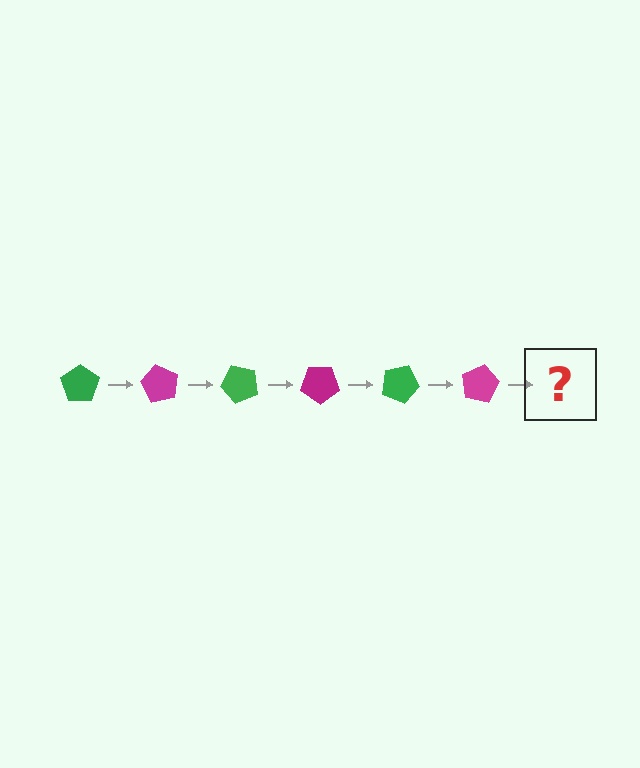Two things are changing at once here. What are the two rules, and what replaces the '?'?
The two rules are that it rotates 60 degrees each step and the color cycles through green and magenta. The '?' should be a green pentagon, rotated 360 degrees from the start.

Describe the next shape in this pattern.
It should be a green pentagon, rotated 360 degrees from the start.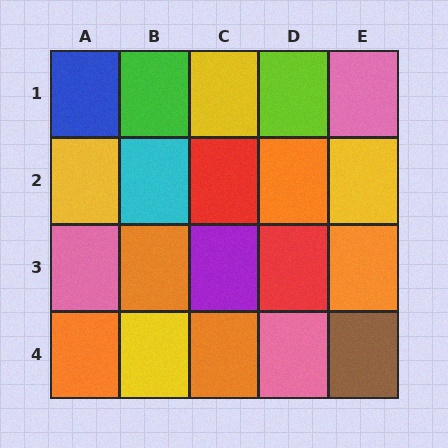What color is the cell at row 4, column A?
Orange.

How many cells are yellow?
4 cells are yellow.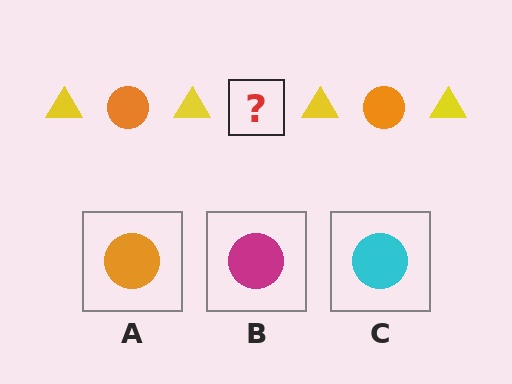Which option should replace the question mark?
Option A.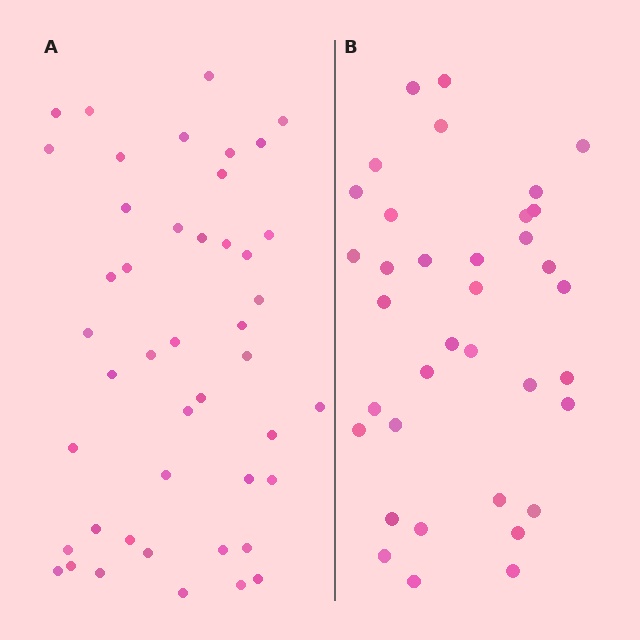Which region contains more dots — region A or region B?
Region A (the left region) has more dots.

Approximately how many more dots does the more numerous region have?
Region A has roughly 8 or so more dots than region B.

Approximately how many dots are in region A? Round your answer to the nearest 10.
About 40 dots. (The exact count is 45, which rounds to 40.)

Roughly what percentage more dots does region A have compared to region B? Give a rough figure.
About 25% more.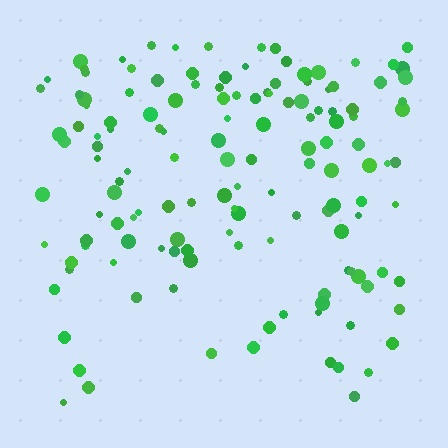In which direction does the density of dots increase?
From bottom to top, with the top side densest.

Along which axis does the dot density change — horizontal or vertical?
Vertical.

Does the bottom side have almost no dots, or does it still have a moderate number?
Still a moderate number, just noticeably fewer than the top.